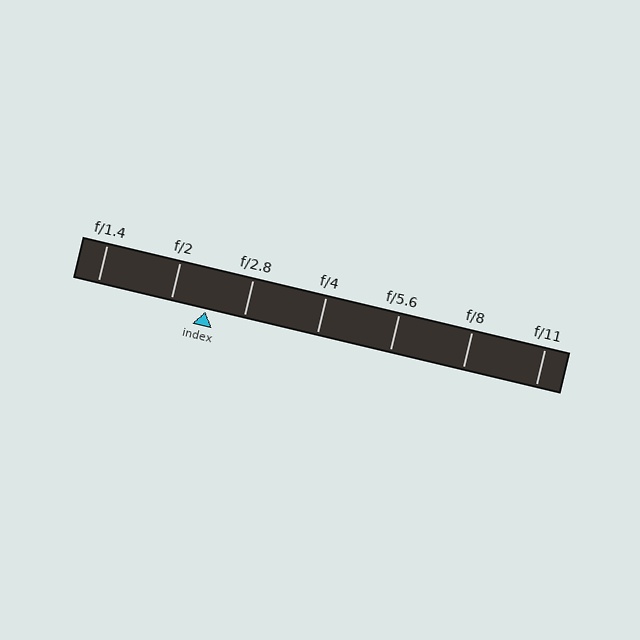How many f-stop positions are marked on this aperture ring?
There are 7 f-stop positions marked.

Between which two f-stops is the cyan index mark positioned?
The index mark is between f/2 and f/2.8.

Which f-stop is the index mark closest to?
The index mark is closest to f/2.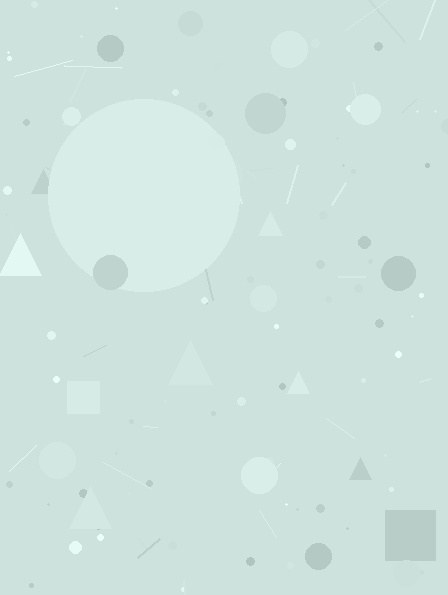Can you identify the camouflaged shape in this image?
The camouflaged shape is a circle.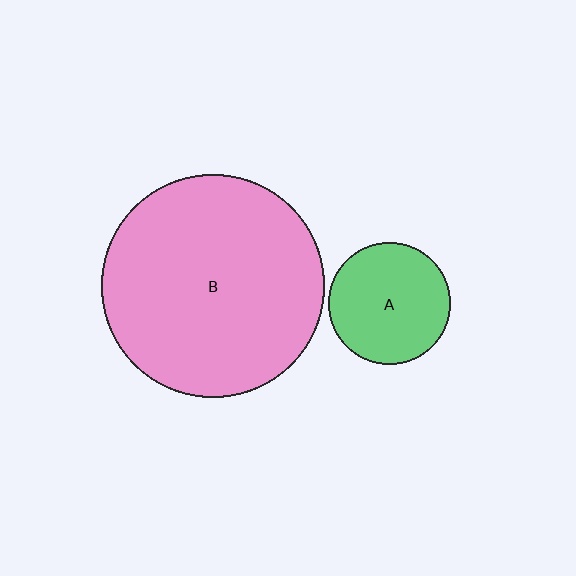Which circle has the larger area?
Circle B (pink).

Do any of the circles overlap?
No, none of the circles overlap.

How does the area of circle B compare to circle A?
Approximately 3.4 times.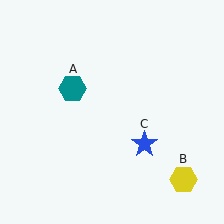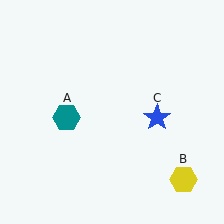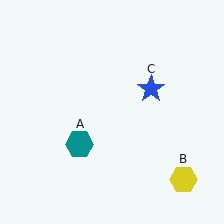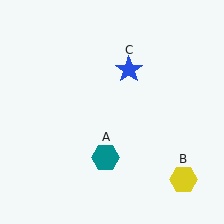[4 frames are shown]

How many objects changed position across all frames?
2 objects changed position: teal hexagon (object A), blue star (object C).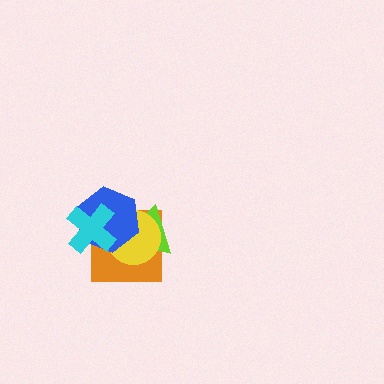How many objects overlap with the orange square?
4 objects overlap with the orange square.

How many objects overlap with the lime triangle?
3 objects overlap with the lime triangle.